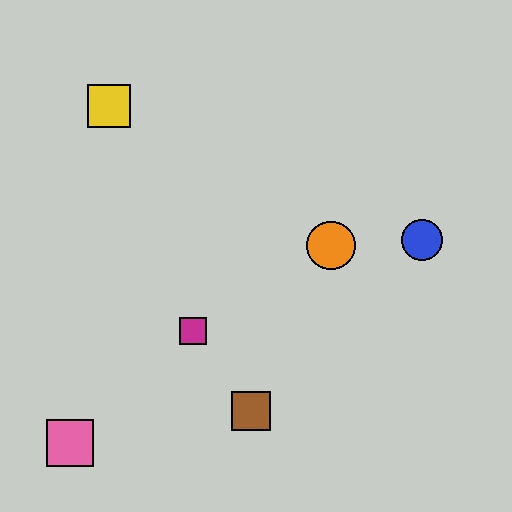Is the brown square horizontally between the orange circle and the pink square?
Yes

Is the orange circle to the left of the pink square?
No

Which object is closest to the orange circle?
The blue circle is closest to the orange circle.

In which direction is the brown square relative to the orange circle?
The brown square is below the orange circle.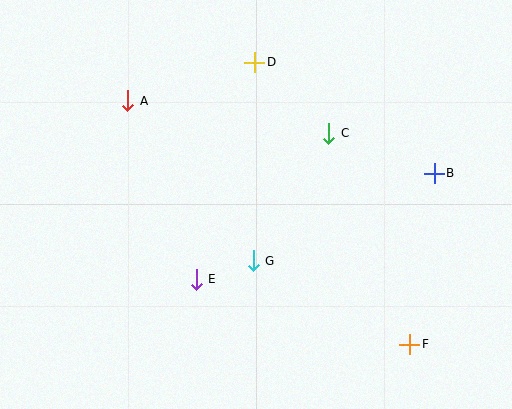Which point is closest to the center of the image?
Point G at (253, 261) is closest to the center.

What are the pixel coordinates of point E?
Point E is at (196, 279).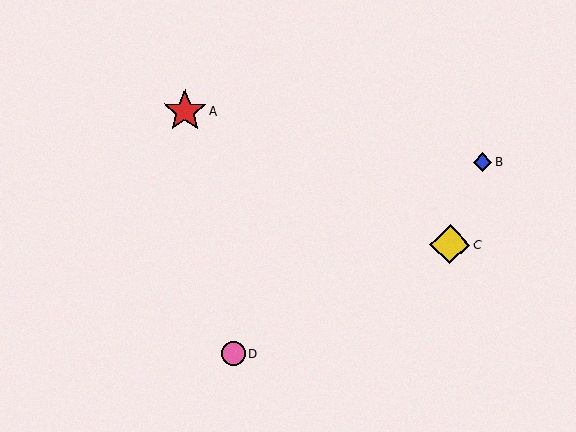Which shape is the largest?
The red star (labeled A) is the largest.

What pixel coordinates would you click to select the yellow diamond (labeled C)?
Click at (450, 244) to select the yellow diamond C.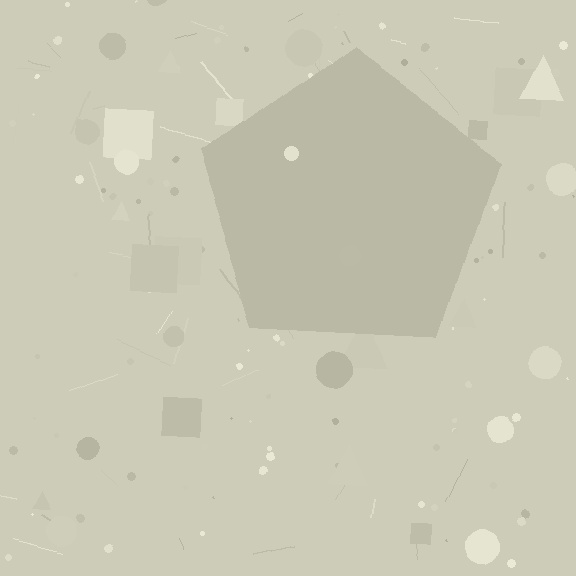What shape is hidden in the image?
A pentagon is hidden in the image.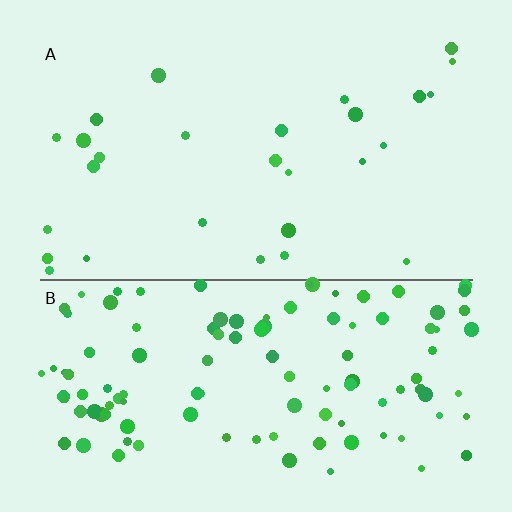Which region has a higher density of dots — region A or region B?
B (the bottom).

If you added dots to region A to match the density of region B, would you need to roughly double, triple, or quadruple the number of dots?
Approximately quadruple.